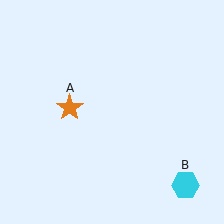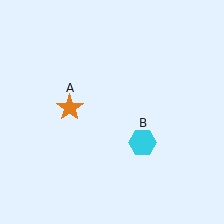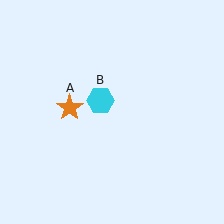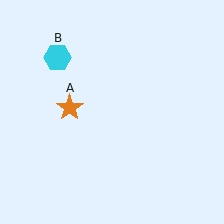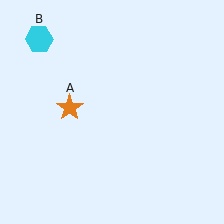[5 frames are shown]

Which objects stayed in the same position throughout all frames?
Orange star (object A) remained stationary.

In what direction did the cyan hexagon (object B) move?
The cyan hexagon (object B) moved up and to the left.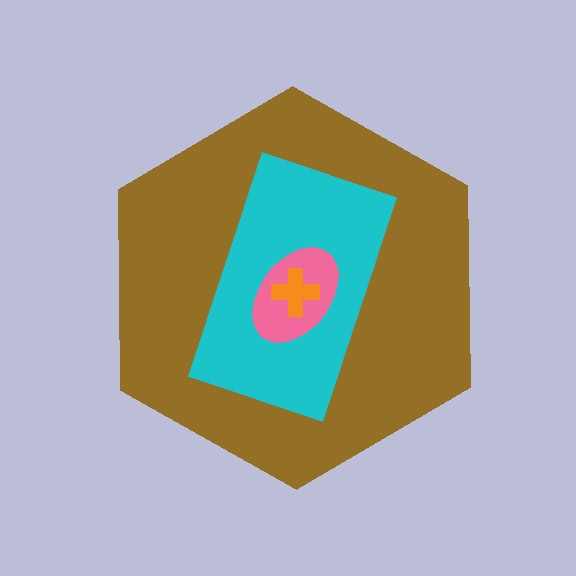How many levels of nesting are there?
4.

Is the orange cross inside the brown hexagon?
Yes.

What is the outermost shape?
The brown hexagon.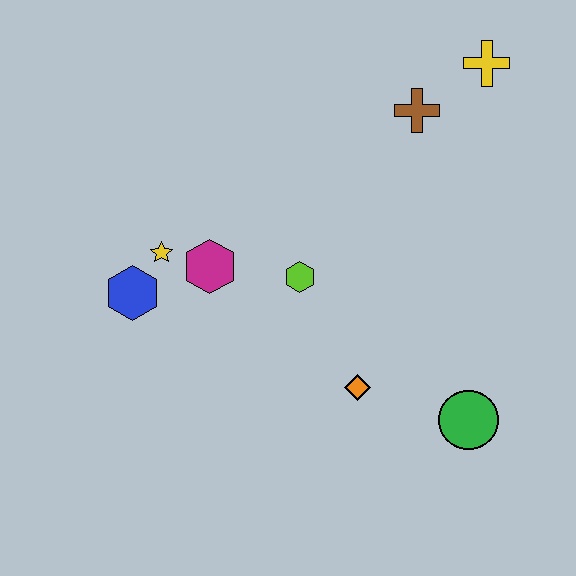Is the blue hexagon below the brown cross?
Yes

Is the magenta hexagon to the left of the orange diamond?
Yes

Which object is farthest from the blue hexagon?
The yellow cross is farthest from the blue hexagon.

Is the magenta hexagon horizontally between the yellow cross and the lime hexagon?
No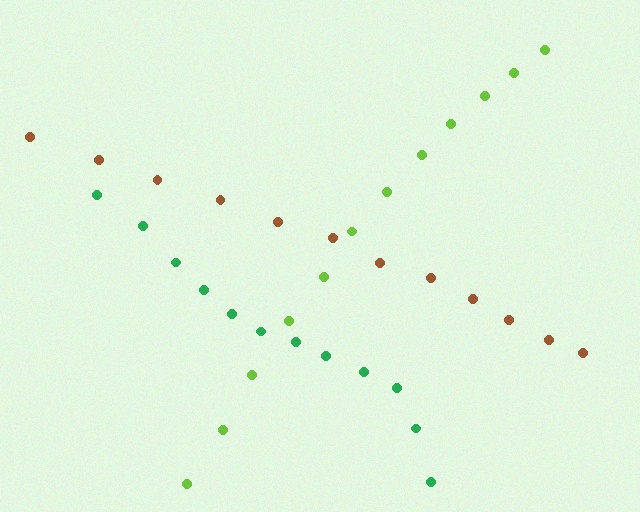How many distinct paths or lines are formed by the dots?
There are 3 distinct paths.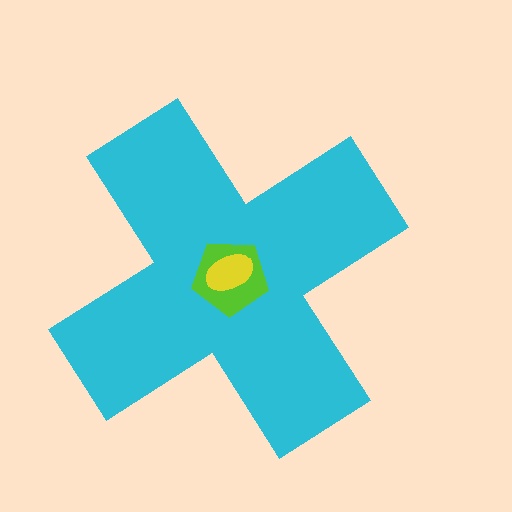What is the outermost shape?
The cyan cross.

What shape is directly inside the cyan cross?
The lime pentagon.